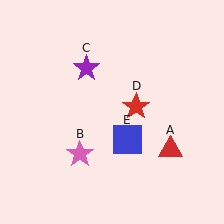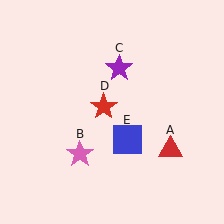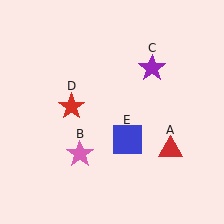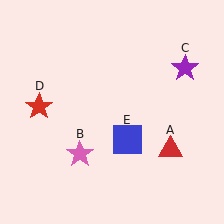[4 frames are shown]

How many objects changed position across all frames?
2 objects changed position: purple star (object C), red star (object D).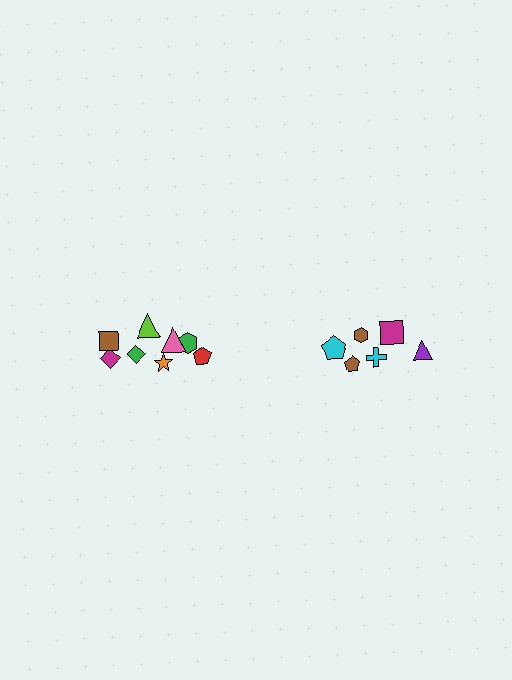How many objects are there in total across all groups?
There are 14 objects.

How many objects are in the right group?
There are 6 objects.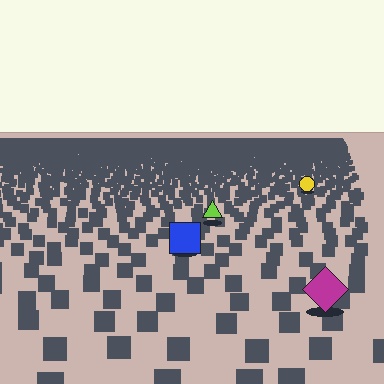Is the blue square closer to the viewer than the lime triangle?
Yes. The blue square is closer — you can tell from the texture gradient: the ground texture is coarser near it.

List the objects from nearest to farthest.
From nearest to farthest: the magenta diamond, the blue square, the lime triangle, the yellow circle.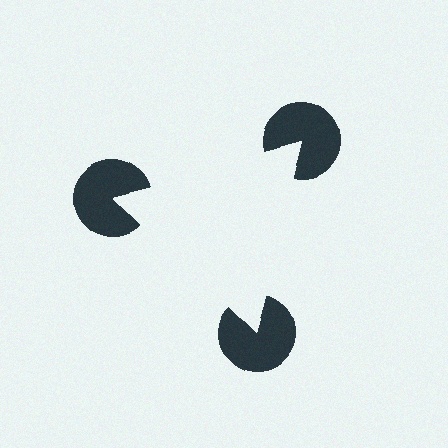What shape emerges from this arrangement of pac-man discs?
An illusory triangle — its edges are inferred from the aligned wedge cuts in the pac-man discs, not physically drawn.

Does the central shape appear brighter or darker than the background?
It typically appears slightly brighter than the background, even though no actual brightness change is drawn.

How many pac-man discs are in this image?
There are 3 — one at each vertex of the illusory triangle.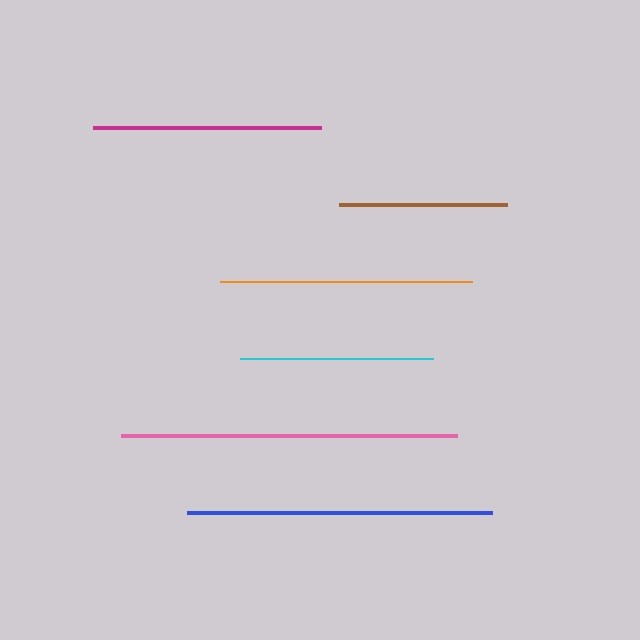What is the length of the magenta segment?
The magenta segment is approximately 229 pixels long.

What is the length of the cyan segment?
The cyan segment is approximately 193 pixels long.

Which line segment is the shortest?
The brown line is the shortest at approximately 168 pixels.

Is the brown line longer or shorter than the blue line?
The blue line is longer than the brown line.